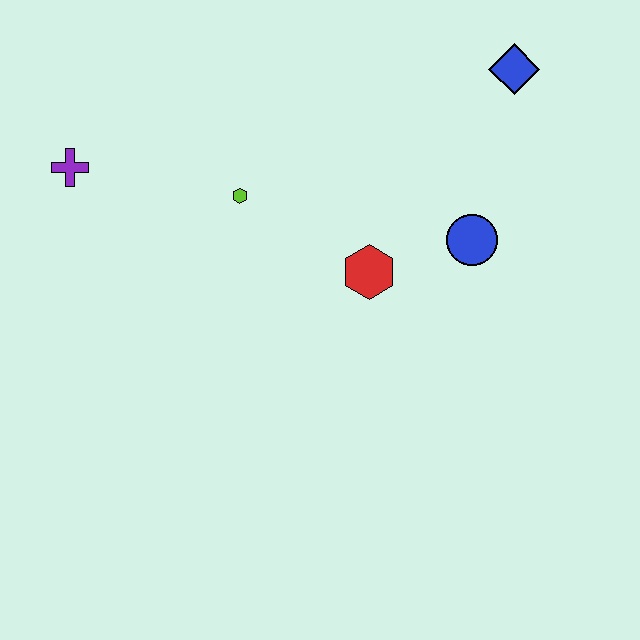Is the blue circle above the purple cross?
No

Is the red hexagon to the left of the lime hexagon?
No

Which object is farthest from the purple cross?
The blue diamond is farthest from the purple cross.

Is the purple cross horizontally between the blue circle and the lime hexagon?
No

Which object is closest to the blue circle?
The red hexagon is closest to the blue circle.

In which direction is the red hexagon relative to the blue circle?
The red hexagon is to the left of the blue circle.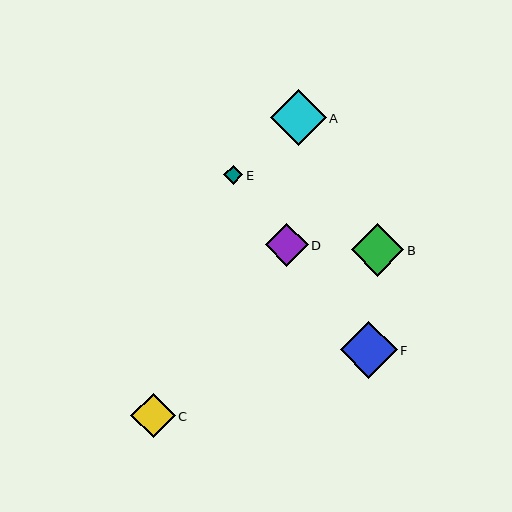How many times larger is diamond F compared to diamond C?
Diamond F is approximately 1.3 times the size of diamond C.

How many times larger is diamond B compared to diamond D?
Diamond B is approximately 1.2 times the size of diamond D.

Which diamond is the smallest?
Diamond E is the smallest with a size of approximately 19 pixels.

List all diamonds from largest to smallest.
From largest to smallest: F, A, B, C, D, E.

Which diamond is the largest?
Diamond F is the largest with a size of approximately 57 pixels.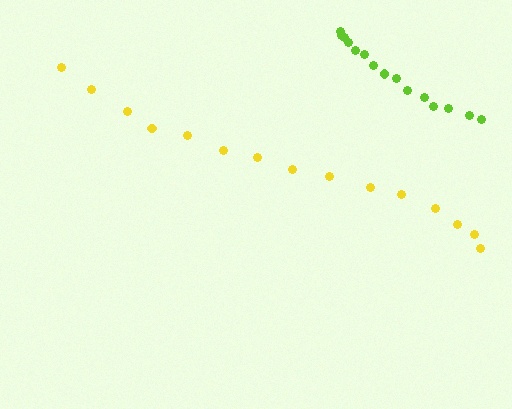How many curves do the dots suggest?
There are 2 distinct paths.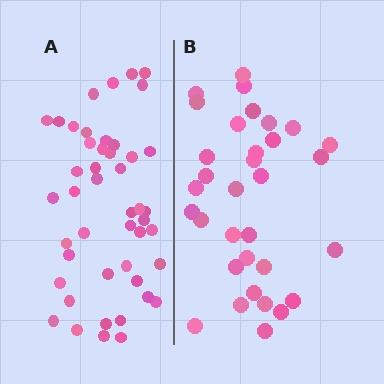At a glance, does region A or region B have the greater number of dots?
Region A (the left region) has more dots.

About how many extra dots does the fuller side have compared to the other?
Region A has approximately 15 more dots than region B.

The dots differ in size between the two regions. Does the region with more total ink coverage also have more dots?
No. Region B has more total ink coverage because its dots are larger, but region A actually contains more individual dots. Total area can be misleading — the number of items is what matters here.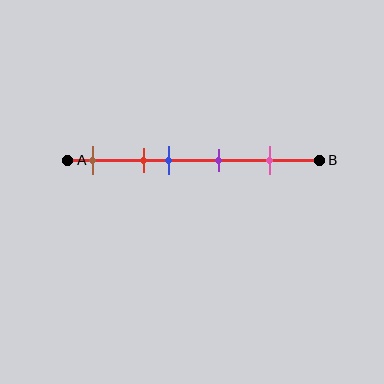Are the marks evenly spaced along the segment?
No, the marks are not evenly spaced.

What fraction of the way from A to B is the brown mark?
The brown mark is approximately 10% (0.1) of the way from A to B.